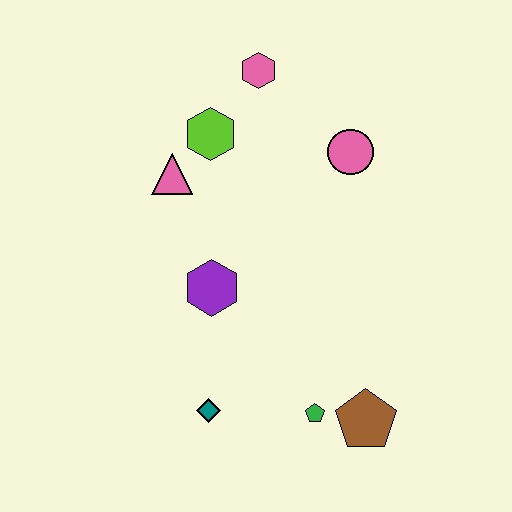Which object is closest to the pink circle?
The pink hexagon is closest to the pink circle.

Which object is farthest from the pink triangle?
The brown pentagon is farthest from the pink triangle.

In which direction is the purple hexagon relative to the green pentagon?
The purple hexagon is above the green pentagon.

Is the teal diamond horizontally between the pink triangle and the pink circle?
Yes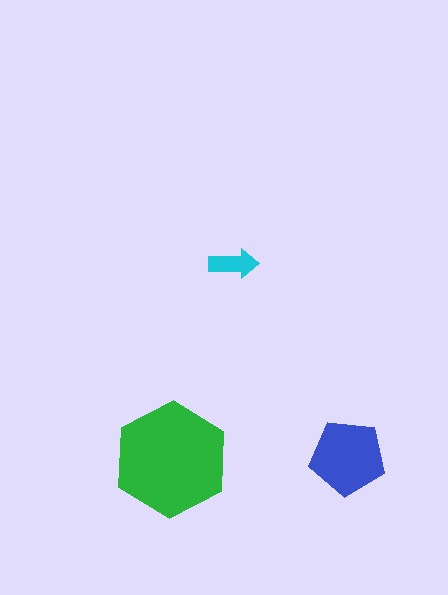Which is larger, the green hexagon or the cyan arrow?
The green hexagon.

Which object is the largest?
The green hexagon.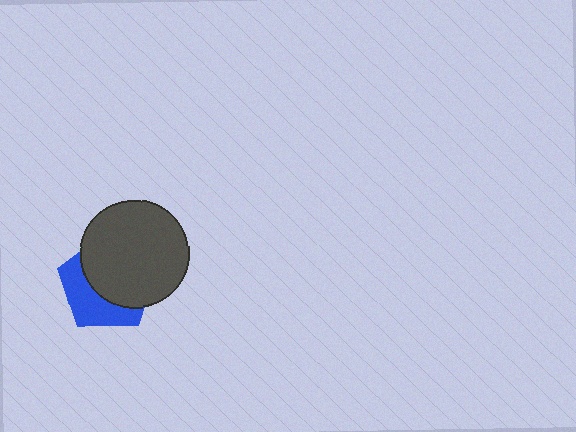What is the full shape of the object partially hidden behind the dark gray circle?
The partially hidden object is a blue pentagon.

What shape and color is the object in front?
The object in front is a dark gray circle.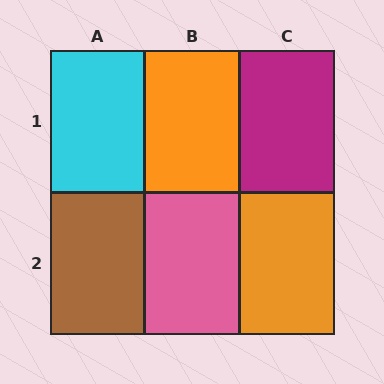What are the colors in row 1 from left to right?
Cyan, orange, magenta.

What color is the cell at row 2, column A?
Brown.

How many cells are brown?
1 cell is brown.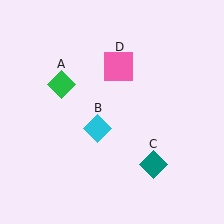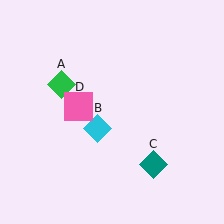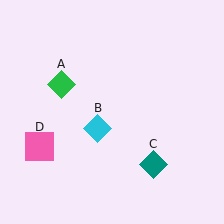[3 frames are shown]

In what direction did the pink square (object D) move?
The pink square (object D) moved down and to the left.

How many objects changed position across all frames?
1 object changed position: pink square (object D).